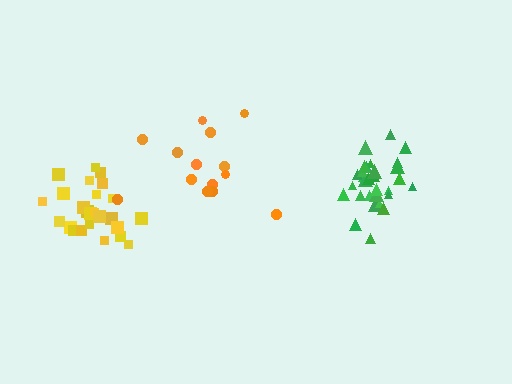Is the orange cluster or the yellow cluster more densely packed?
Yellow.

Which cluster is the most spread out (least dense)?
Orange.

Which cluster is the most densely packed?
Green.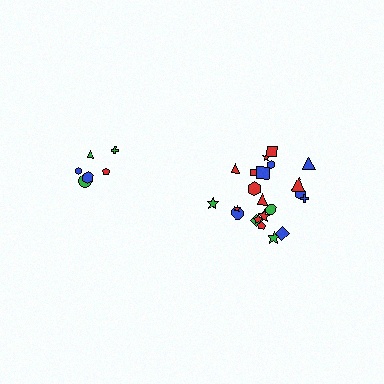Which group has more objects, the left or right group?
The right group.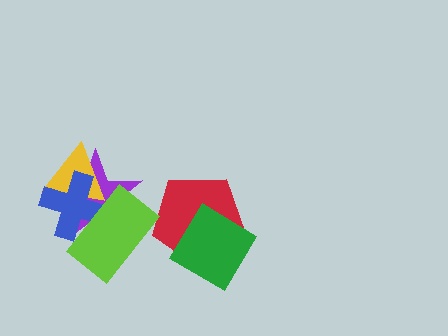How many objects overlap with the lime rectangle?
3 objects overlap with the lime rectangle.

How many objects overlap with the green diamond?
1 object overlaps with the green diamond.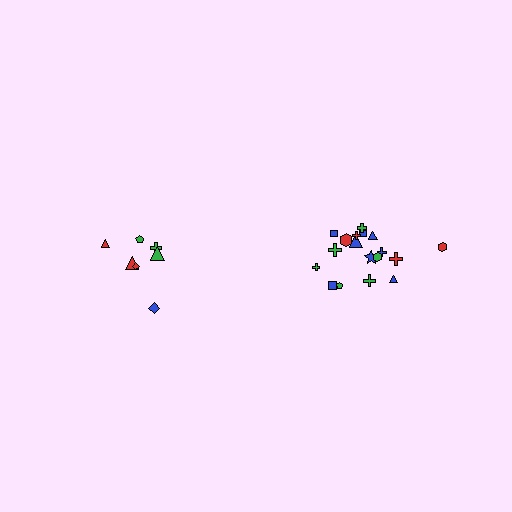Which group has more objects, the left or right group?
The right group.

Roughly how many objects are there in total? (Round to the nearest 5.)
Roughly 25 objects in total.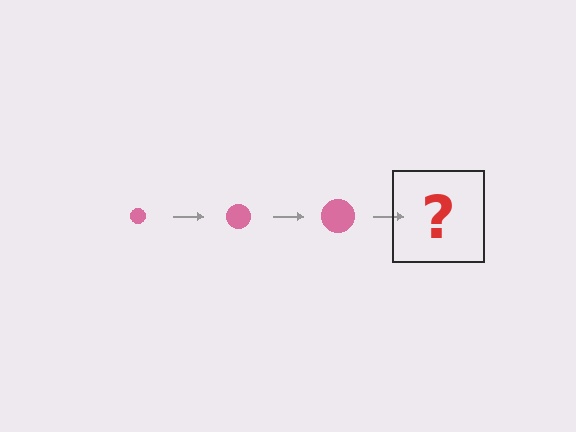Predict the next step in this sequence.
The next step is a pink circle, larger than the previous one.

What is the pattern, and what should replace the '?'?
The pattern is that the circle gets progressively larger each step. The '?' should be a pink circle, larger than the previous one.